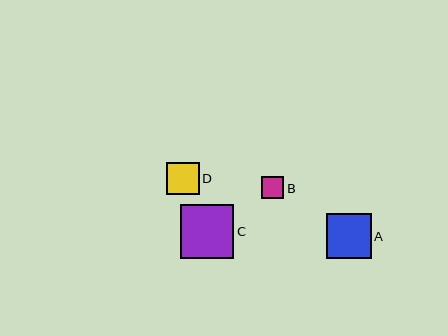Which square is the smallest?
Square B is the smallest with a size of approximately 22 pixels.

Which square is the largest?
Square C is the largest with a size of approximately 53 pixels.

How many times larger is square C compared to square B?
Square C is approximately 2.4 times the size of square B.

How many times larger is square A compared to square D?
Square A is approximately 1.4 times the size of square D.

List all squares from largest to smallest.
From largest to smallest: C, A, D, B.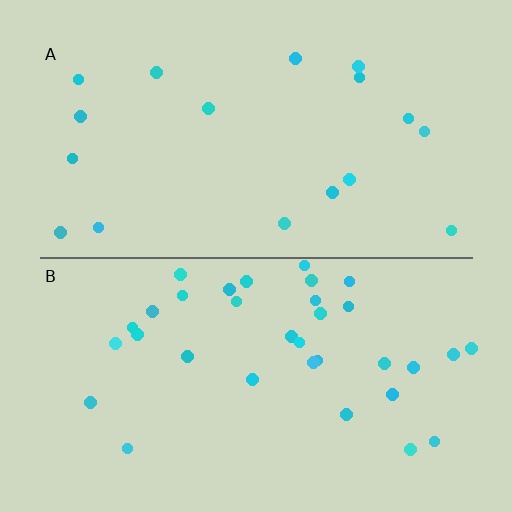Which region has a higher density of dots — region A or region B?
B (the bottom).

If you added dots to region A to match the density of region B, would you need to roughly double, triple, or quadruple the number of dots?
Approximately double.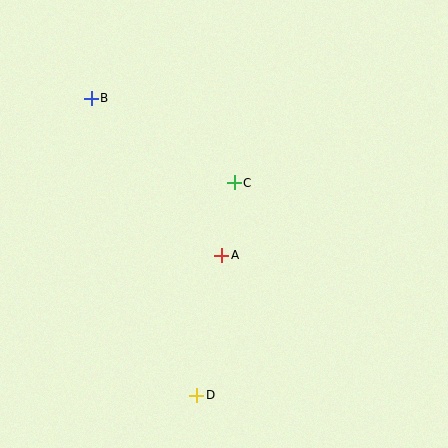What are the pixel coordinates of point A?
Point A is at (222, 255).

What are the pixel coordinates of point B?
Point B is at (91, 98).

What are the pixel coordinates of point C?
Point C is at (234, 183).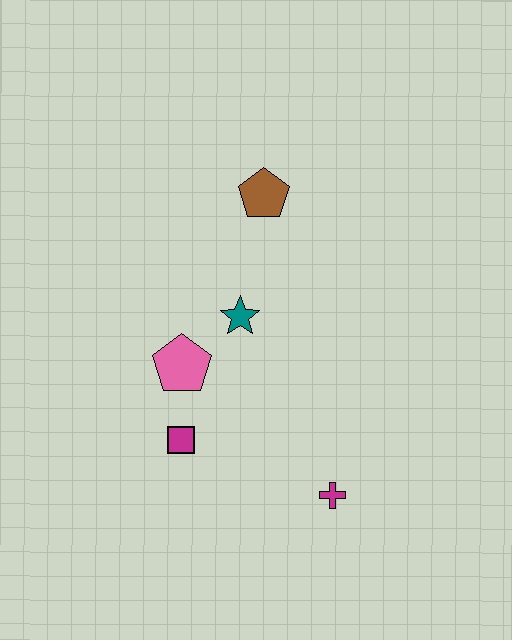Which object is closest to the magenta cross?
The magenta square is closest to the magenta cross.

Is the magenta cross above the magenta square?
No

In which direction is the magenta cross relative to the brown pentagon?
The magenta cross is below the brown pentagon.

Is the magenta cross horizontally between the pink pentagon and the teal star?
No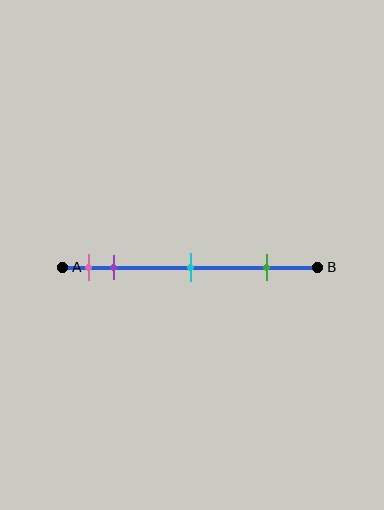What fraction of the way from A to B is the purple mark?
The purple mark is approximately 20% (0.2) of the way from A to B.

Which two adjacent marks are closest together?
The pink and purple marks are the closest adjacent pair.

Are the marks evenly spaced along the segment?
No, the marks are not evenly spaced.